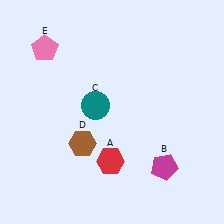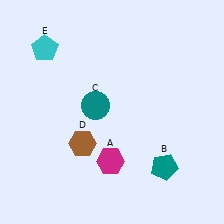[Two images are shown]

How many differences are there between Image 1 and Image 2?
There are 3 differences between the two images.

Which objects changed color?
A changed from red to magenta. B changed from magenta to teal. E changed from pink to cyan.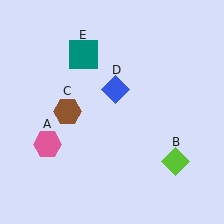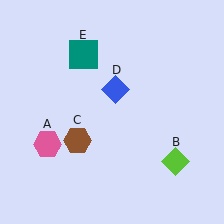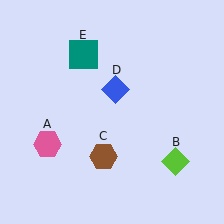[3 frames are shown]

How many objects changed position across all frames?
1 object changed position: brown hexagon (object C).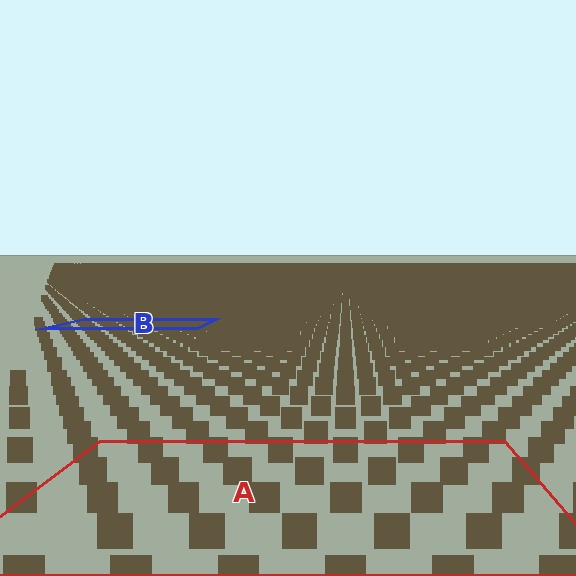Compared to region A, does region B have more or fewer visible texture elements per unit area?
Region B has more texture elements per unit area — they are packed more densely because it is farther away.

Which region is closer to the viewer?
Region A is closer. The texture elements there are larger and more spread out.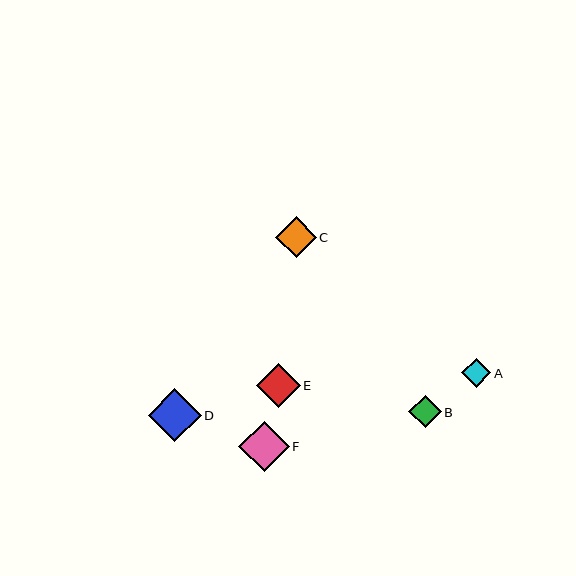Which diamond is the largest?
Diamond D is the largest with a size of approximately 53 pixels.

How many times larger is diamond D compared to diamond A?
Diamond D is approximately 1.8 times the size of diamond A.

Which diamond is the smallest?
Diamond A is the smallest with a size of approximately 29 pixels.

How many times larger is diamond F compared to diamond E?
Diamond F is approximately 1.2 times the size of diamond E.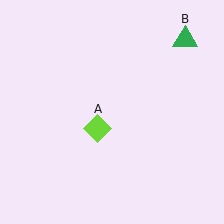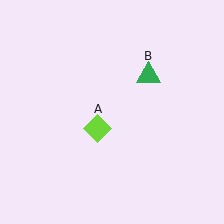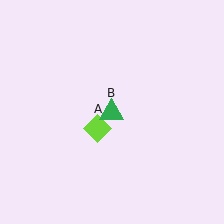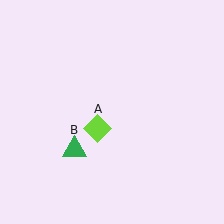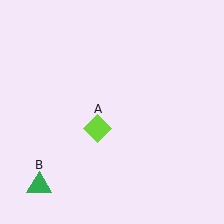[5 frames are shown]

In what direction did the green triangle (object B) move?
The green triangle (object B) moved down and to the left.